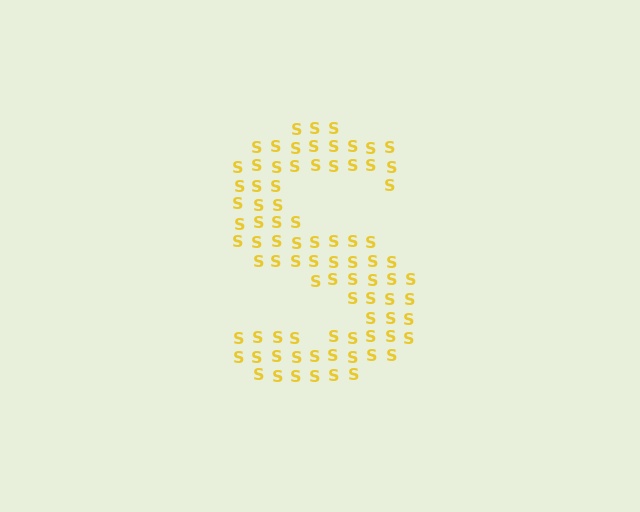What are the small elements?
The small elements are letter S's.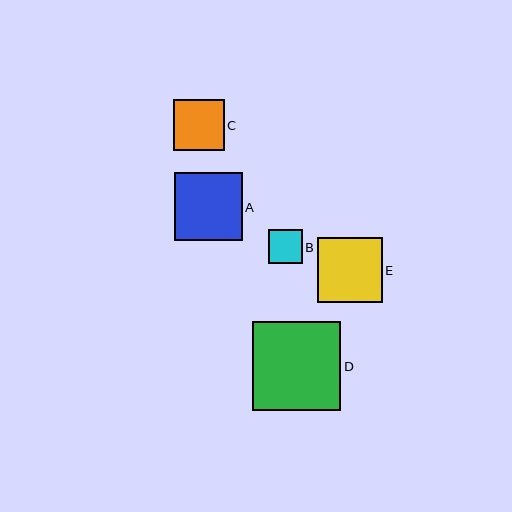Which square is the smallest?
Square B is the smallest with a size of approximately 34 pixels.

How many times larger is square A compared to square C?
Square A is approximately 1.3 times the size of square C.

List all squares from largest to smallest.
From largest to smallest: D, A, E, C, B.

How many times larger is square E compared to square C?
Square E is approximately 1.3 times the size of square C.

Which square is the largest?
Square D is the largest with a size of approximately 88 pixels.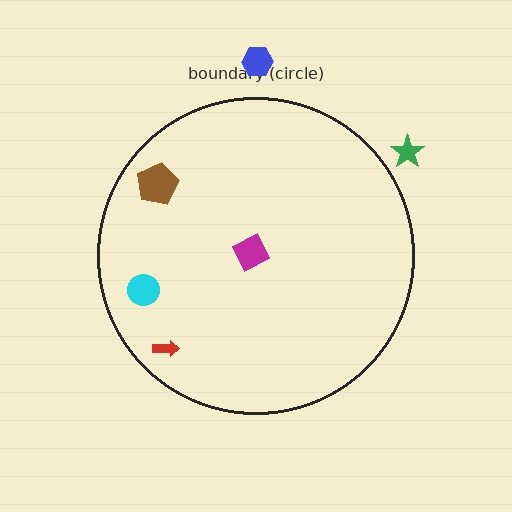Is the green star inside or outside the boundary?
Outside.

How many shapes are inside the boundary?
4 inside, 2 outside.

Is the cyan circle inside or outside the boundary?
Inside.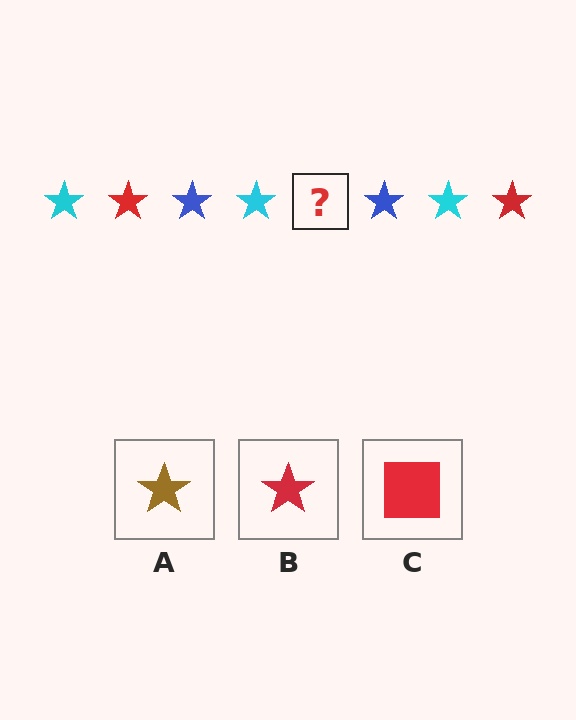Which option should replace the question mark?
Option B.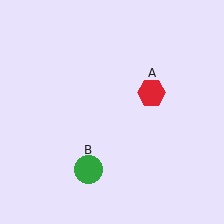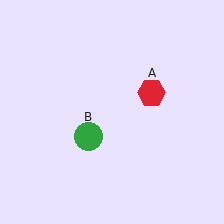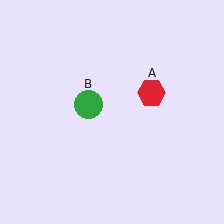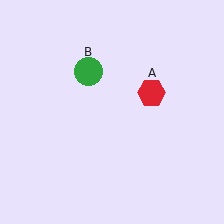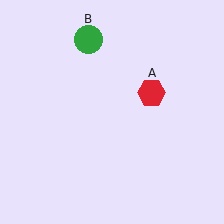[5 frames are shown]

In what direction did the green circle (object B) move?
The green circle (object B) moved up.